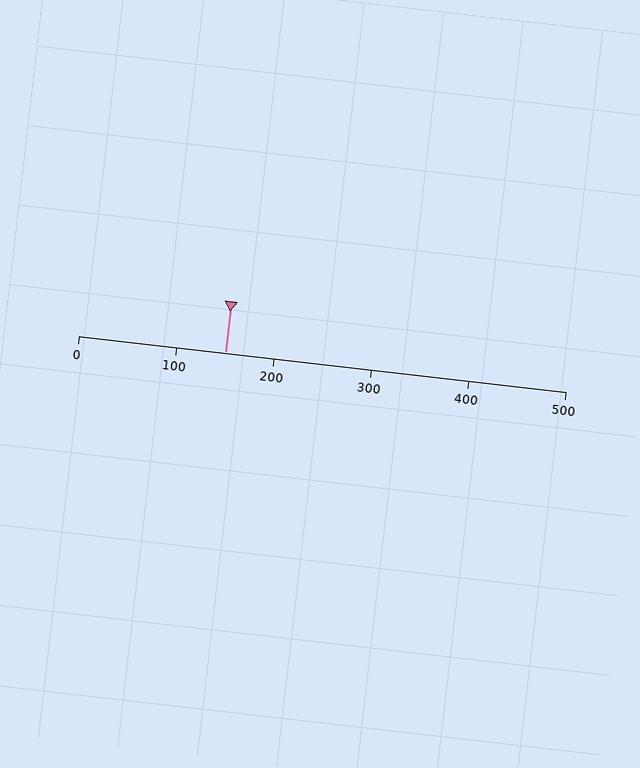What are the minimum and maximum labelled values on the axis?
The axis runs from 0 to 500.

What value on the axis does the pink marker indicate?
The marker indicates approximately 150.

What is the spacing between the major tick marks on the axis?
The major ticks are spaced 100 apart.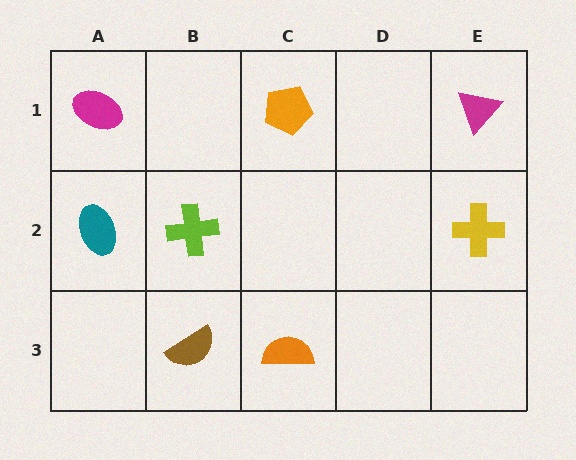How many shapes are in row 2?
3 shapes.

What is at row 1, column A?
A magenta ellipse.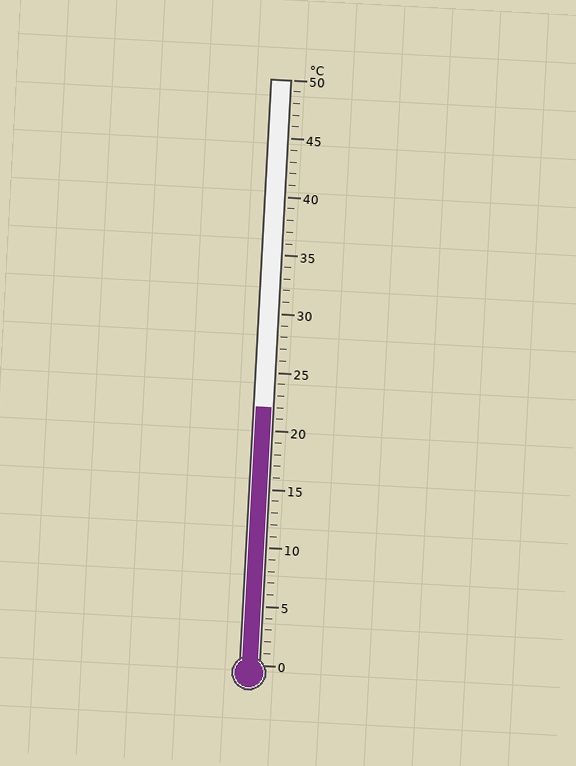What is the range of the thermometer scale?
The thermometer scale ranges from 0°C to 50°C.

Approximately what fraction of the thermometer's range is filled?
The thermometer is filled to approximately 45% of its range.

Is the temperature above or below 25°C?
The temperature is below 25°C.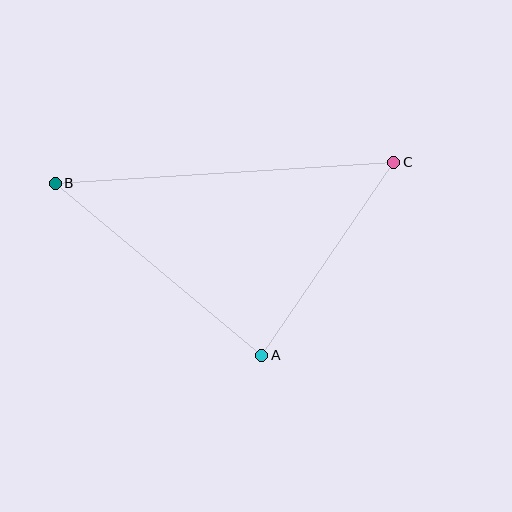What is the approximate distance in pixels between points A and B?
The distance between A and B is approximately 269 pixels.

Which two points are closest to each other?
Points A and C are closest to each other.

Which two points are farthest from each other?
Points B and C are farthest from each other.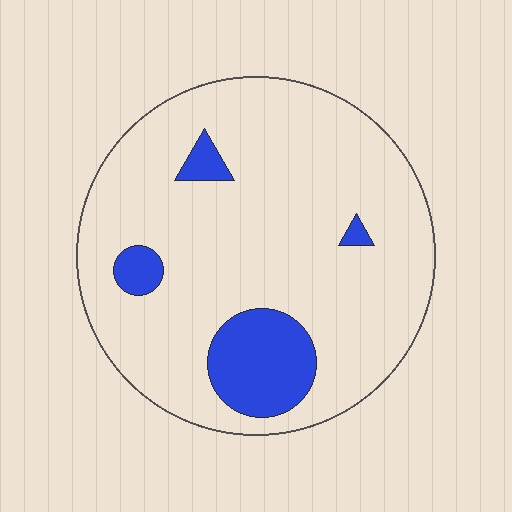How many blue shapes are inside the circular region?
4.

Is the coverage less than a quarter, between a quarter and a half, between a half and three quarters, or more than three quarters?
Less than a quarter.